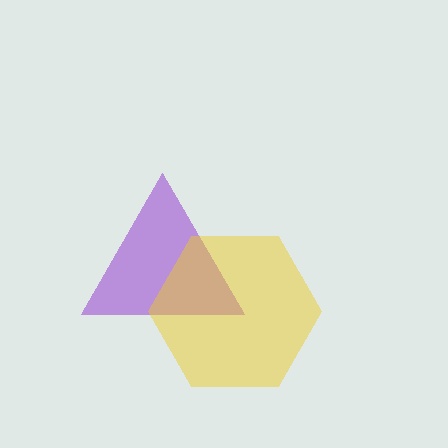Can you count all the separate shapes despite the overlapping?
Yes, there are 2 separate shapes.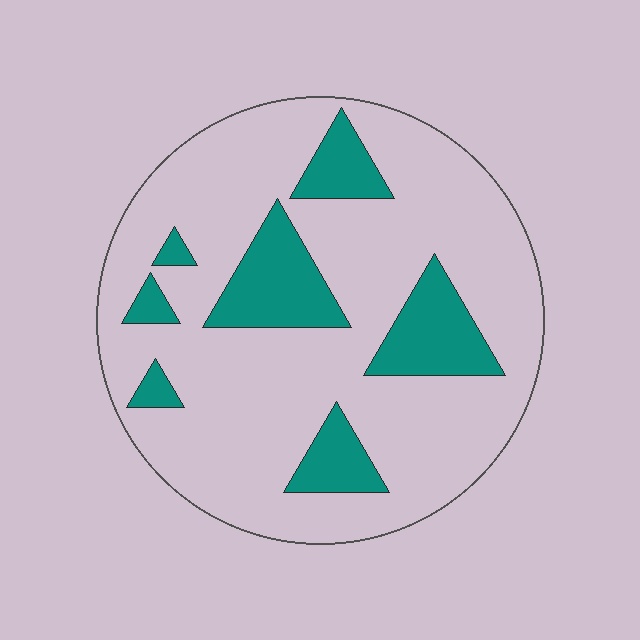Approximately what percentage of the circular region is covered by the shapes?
Approximately 20%.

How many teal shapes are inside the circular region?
7.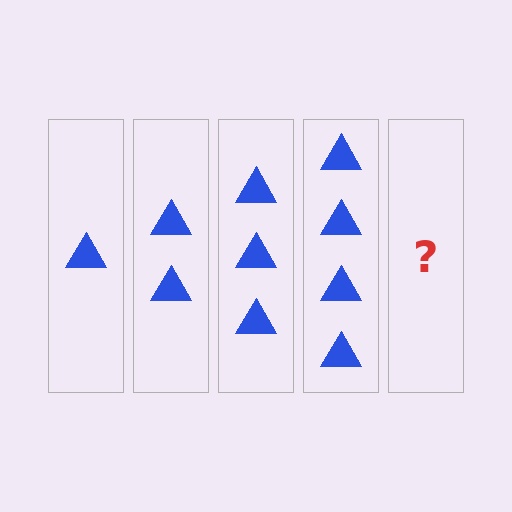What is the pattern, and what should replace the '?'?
The pattern is that each step adds one more triangle. The '?' should be 5 triangles.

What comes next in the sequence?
The next element should be 5 triangles.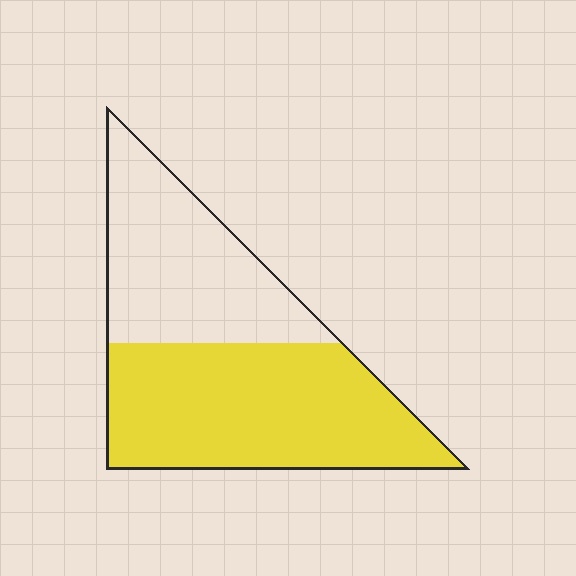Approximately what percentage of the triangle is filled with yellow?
Approximately 60%.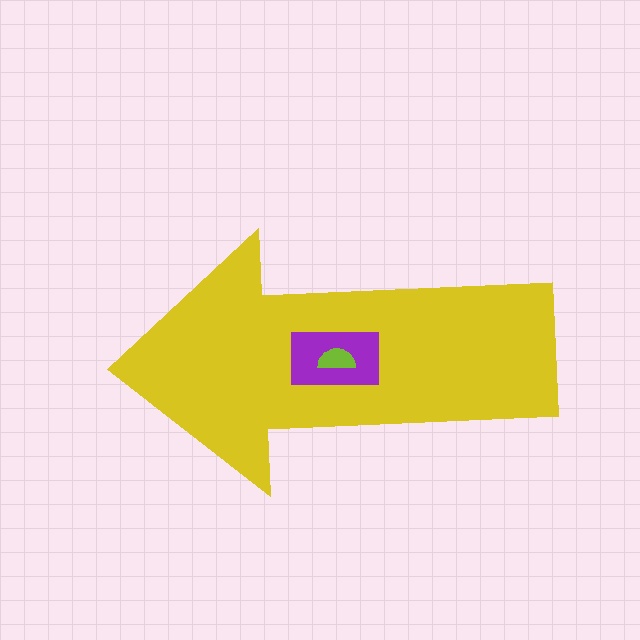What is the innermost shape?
The lime semicircle.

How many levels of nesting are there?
3.